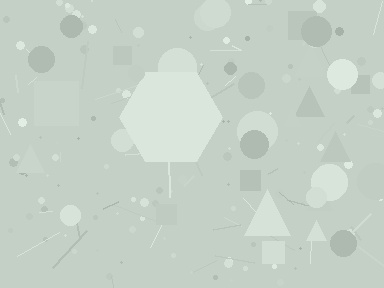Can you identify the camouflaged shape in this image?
The camouflaged shape is a hexagon.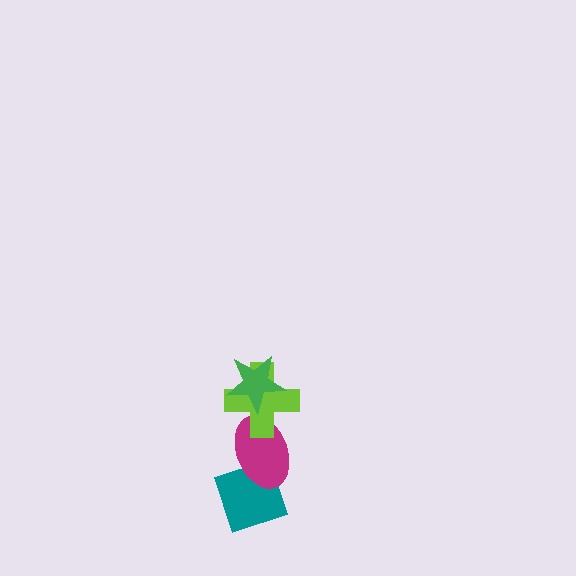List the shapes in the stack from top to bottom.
From top to bottom: the green star, the lime cross, the magenta ellipse, the teal diamond.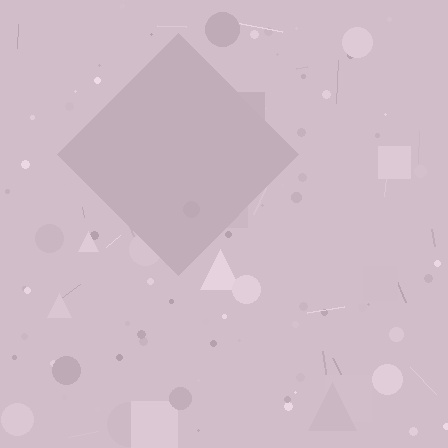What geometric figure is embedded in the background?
A diamond is embedded in the background.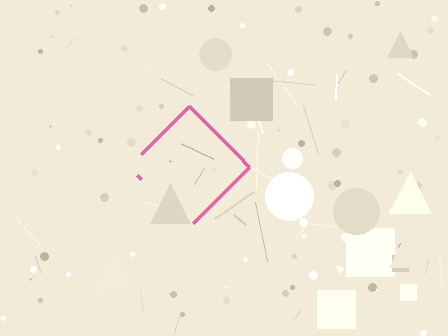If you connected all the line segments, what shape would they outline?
They would outline a diamond.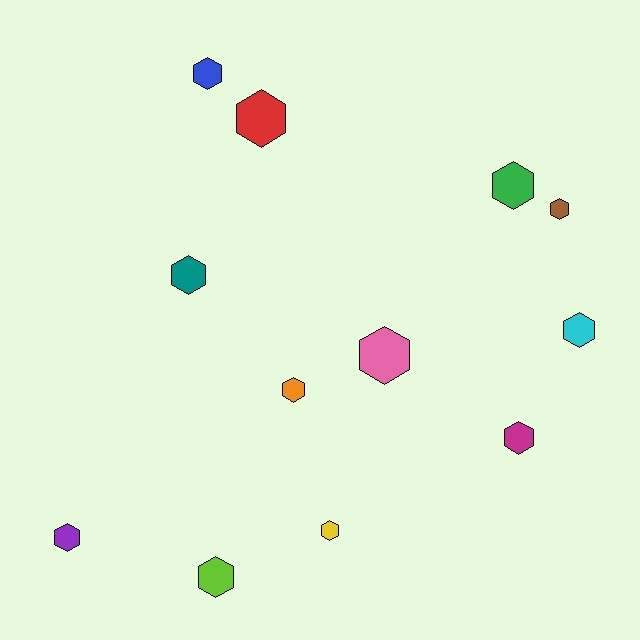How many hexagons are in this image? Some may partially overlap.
There are 12 hexagons.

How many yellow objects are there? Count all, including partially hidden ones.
There is 1 yellow object.